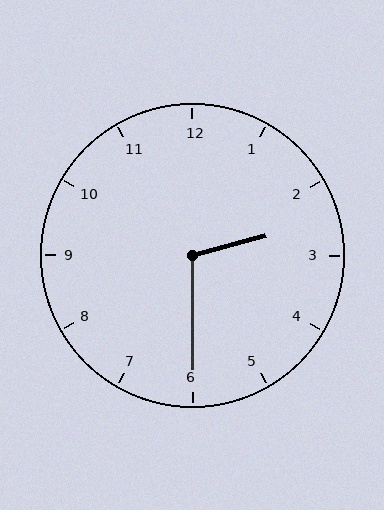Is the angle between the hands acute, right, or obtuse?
It is obtuse.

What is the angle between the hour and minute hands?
Approximately 105 degrees.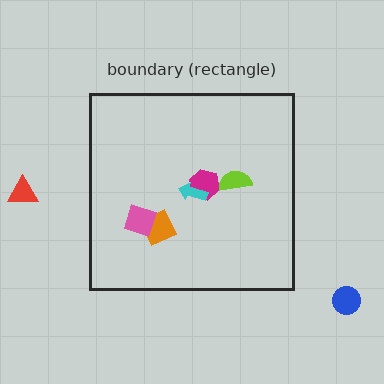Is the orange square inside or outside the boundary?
Inside.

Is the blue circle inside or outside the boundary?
Outside.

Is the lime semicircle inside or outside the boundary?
Inside.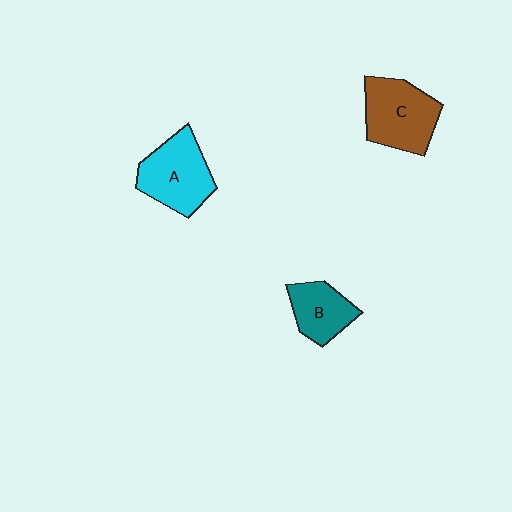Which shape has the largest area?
Shape C (brown).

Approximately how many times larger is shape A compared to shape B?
Approximately 1.5 times.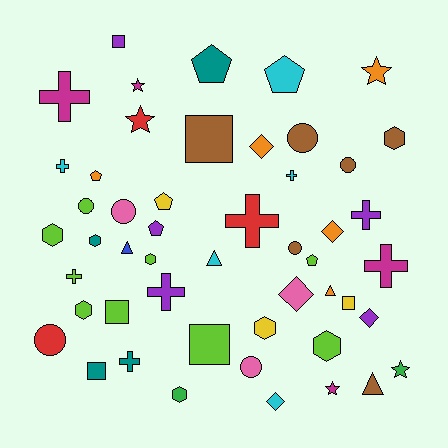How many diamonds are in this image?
There are 5 diamonds.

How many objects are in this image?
There are 50 objects.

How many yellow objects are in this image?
There are 3 yellow objects.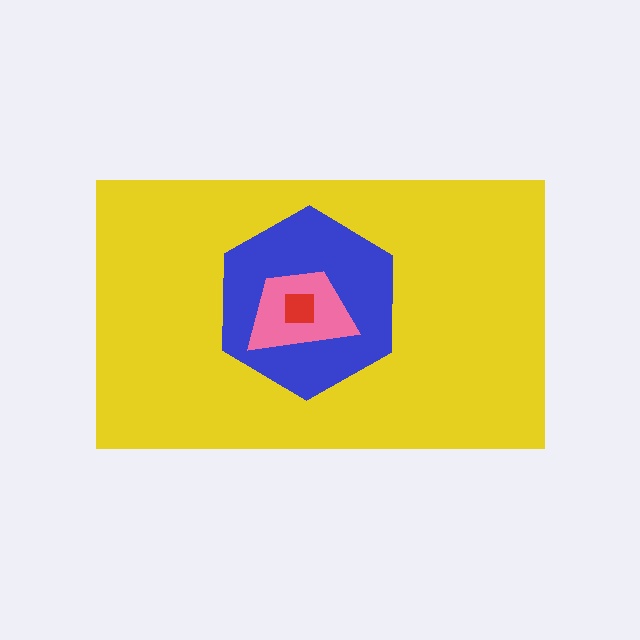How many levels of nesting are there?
4.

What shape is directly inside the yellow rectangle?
The blue hexagon.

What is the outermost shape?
The yellow rectangle.